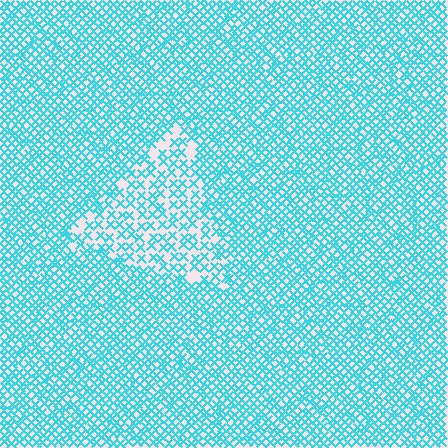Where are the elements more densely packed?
The elements are more densely packed outside the triangle boundary.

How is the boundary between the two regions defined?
The boundary is defined by a change in element density (approximately 1.8x ratio). All elements are the same color, size, and shape.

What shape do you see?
I see a triangle.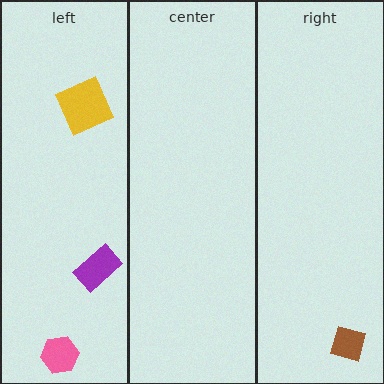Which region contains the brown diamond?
The right region.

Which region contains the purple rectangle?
The left region.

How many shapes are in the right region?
1.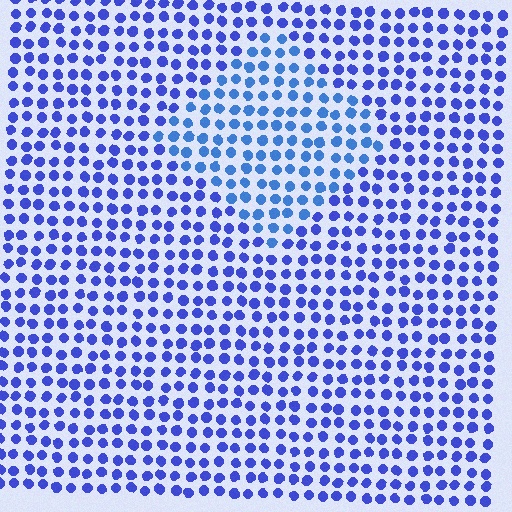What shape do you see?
I see a diamond.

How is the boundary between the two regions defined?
The boundary is defined purely by a slight shift in hue (about 21 degrees). Spacing, size, and orientation are identical on both sides.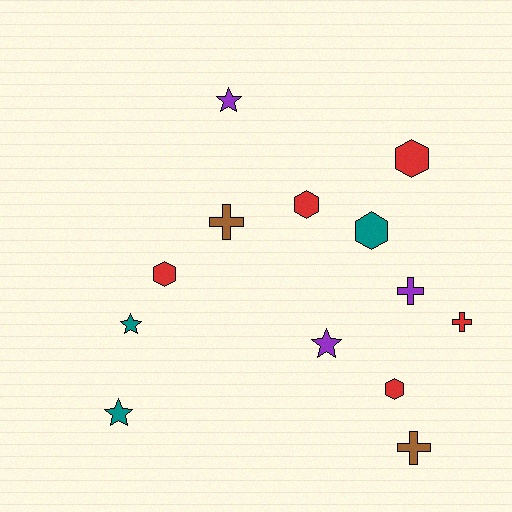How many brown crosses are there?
There are 2 brown crosses.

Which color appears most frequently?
Red, with 5 objects.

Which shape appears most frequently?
Hexagon, with 5 objects.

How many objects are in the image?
There are 13 objects.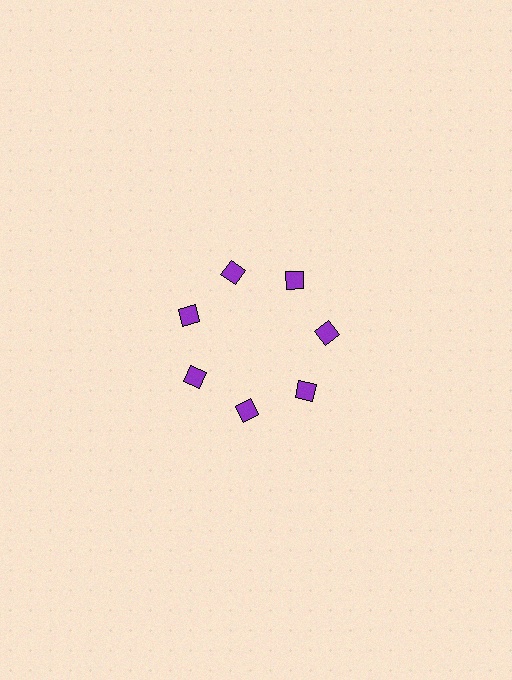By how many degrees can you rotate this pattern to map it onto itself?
The pattern maps onto itself every 51 degrees of rotation.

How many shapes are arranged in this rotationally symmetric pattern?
There are 7 shapes, arranged in 7 groups of 1.